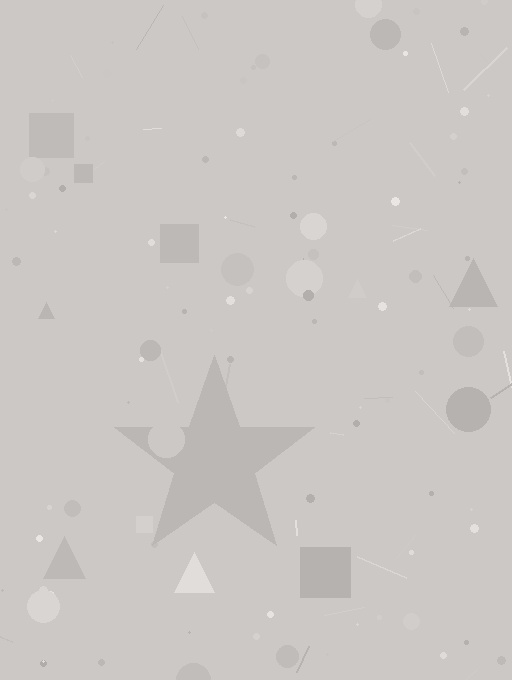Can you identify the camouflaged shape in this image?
The camouflaged shape is a star.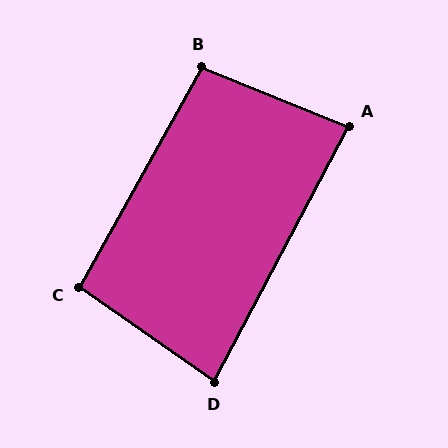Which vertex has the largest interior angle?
B, at approximately 97 degrees.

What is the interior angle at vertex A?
Approximately 84 degrees (acute).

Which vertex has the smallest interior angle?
D, at approximately 83 degrees.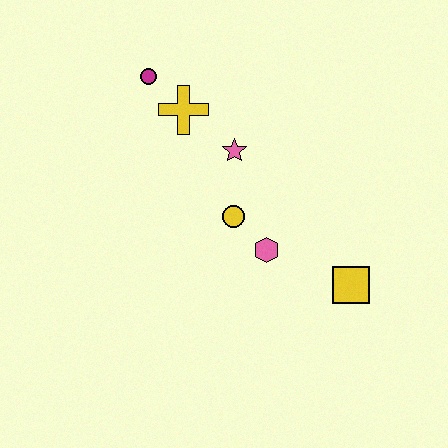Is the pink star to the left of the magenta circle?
No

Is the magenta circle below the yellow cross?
No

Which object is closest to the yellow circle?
The pink hexagon is closest to the yellow circle.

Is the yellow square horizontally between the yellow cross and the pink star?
No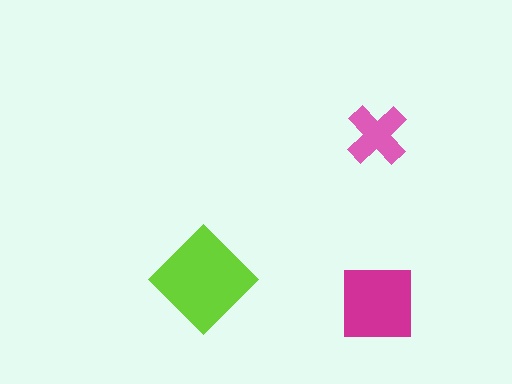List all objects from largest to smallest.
The lime diamond, the magenta square, the pink cross.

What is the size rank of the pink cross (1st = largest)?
3rd.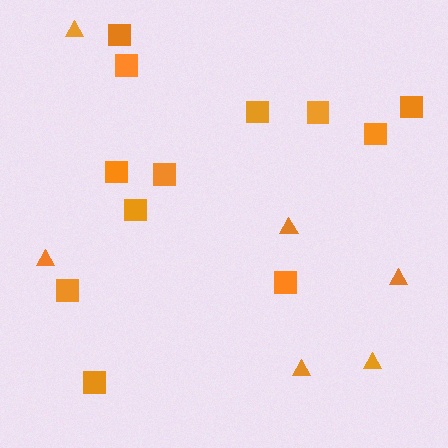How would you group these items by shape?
There are 2 groups: one group of squares (12) and one group of triangles (6).